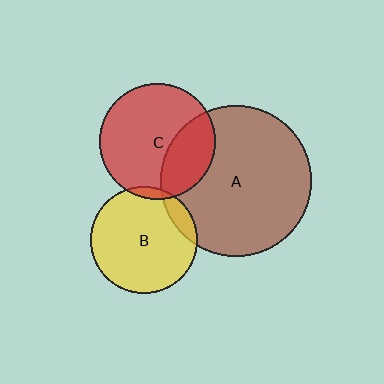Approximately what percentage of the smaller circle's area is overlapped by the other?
Approximately 30%.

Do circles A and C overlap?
Yes.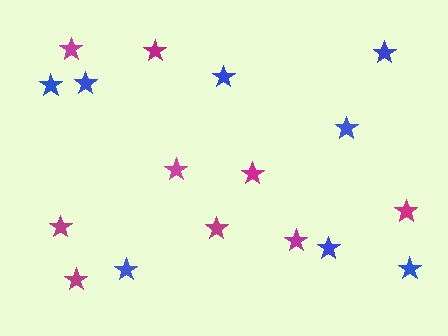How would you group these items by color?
There are 2 groups: one group of blue stars (8) and one group of magenta stars (9).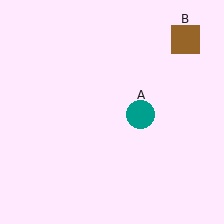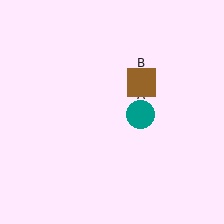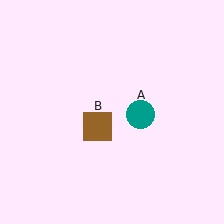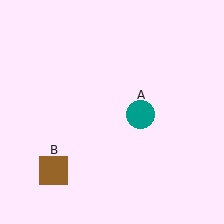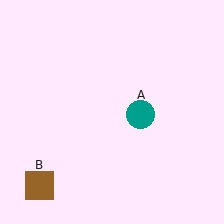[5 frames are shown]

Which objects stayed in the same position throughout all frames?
Teal circle (object A) remained stationary.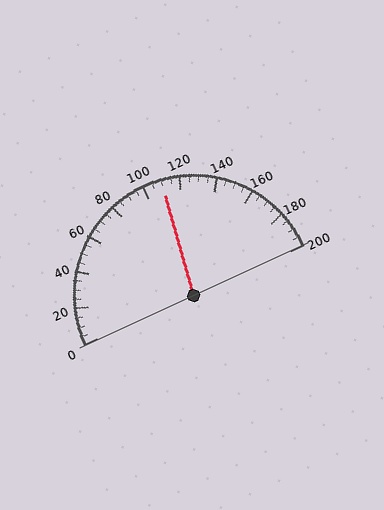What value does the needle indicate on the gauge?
The needle indicates approximately 110.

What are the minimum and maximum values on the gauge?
The gauge ranges from 0 to 200.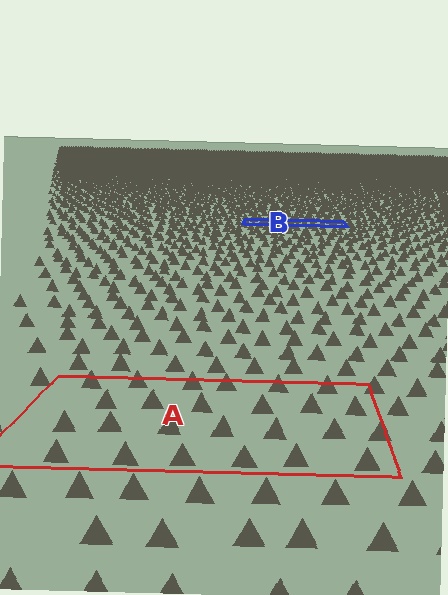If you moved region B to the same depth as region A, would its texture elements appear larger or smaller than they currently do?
They would appear larger. At a closer depth, the same texture elements are projected at a bigger on-screen size.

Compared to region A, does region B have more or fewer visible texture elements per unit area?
Region B has more texture elements per unit area — they are packed more densely because it is farther away.